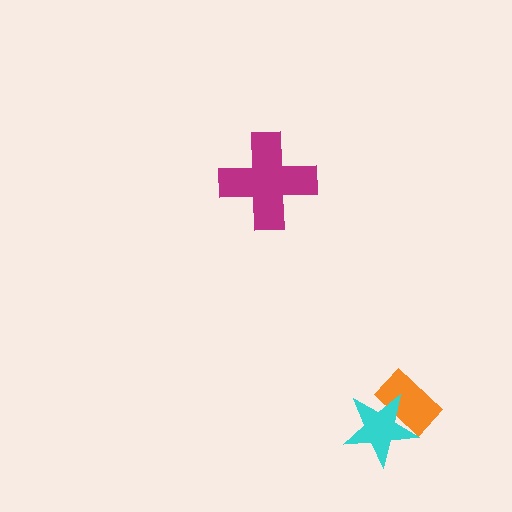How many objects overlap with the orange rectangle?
1 object overlaps with the orange rectangle.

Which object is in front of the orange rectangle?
The cyan star is in front of the orange rectangle.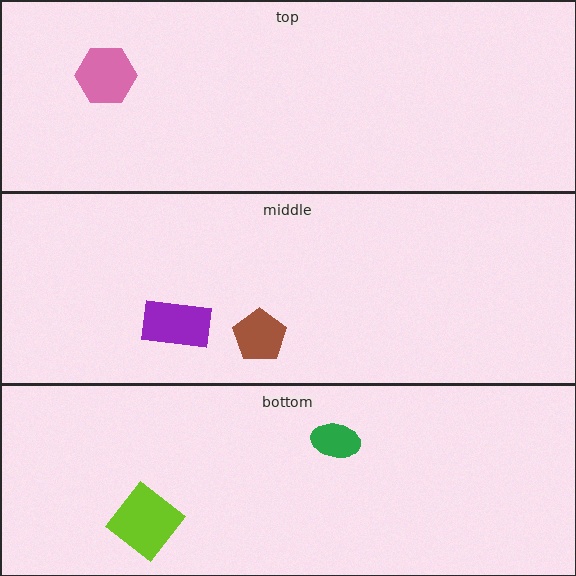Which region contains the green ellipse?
The bottom region.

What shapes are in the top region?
The pink hexagon.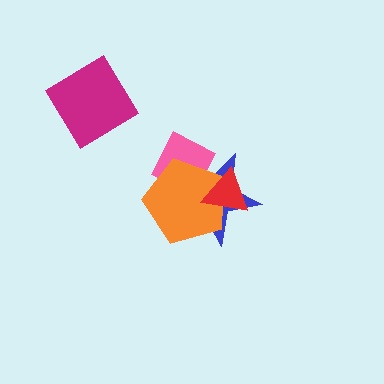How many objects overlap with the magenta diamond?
0 objects overlap with the magenta diamond.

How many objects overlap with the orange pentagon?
3 objects overlap with the orange pentagon.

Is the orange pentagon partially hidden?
Yes, it is partially covered by another shape.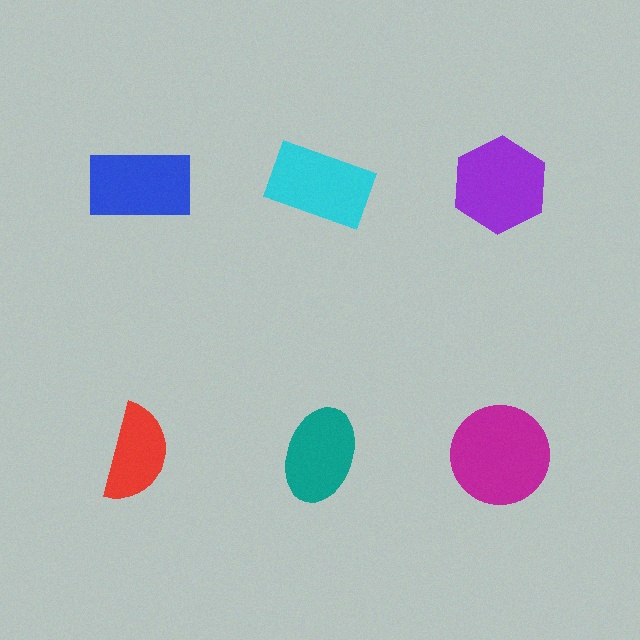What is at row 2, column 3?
A magenta circle.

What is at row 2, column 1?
A red semicircle.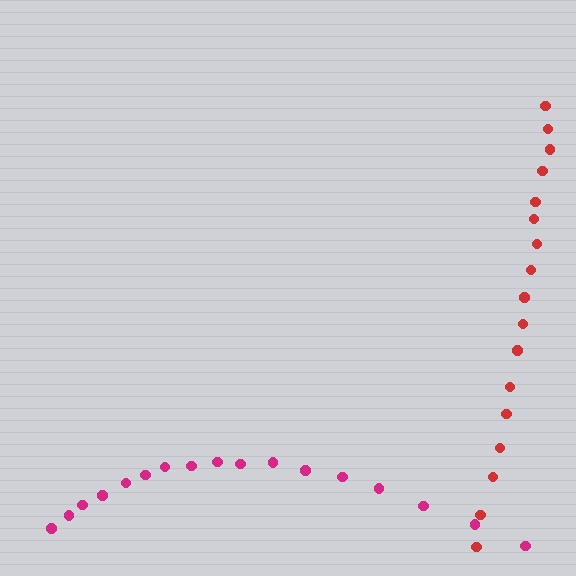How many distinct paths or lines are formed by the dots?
There are 2 distinct paths.